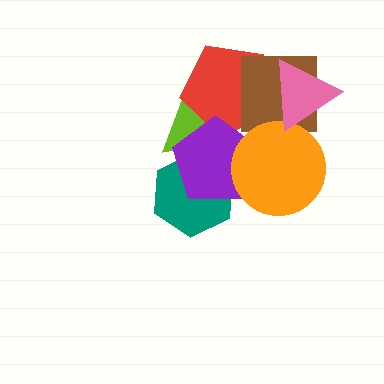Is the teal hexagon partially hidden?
Yes, it is partially covered by another shape.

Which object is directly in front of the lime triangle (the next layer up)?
The red pentagon is directly in front of the lime triangle.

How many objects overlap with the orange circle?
3 objects overlap with the orange circle.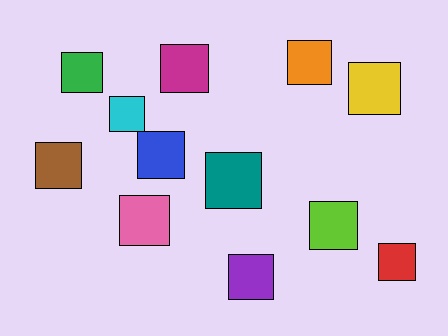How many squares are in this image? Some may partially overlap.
There are 12 squares.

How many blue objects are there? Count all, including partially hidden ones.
There is 1 blue object.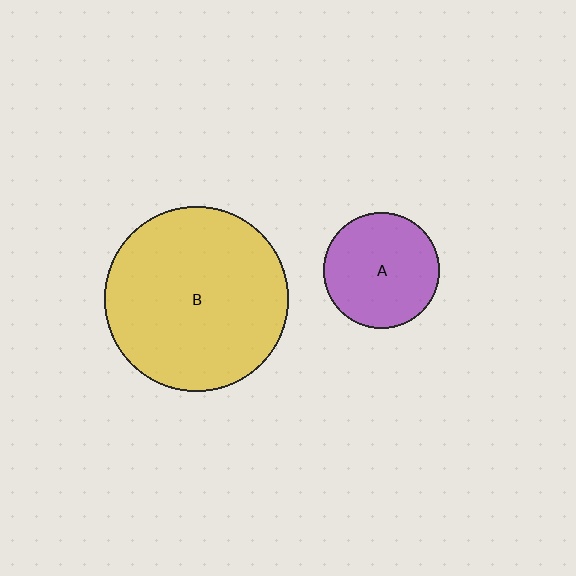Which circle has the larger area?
Circle B (yellow).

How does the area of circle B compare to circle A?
Approximately 2.5 times.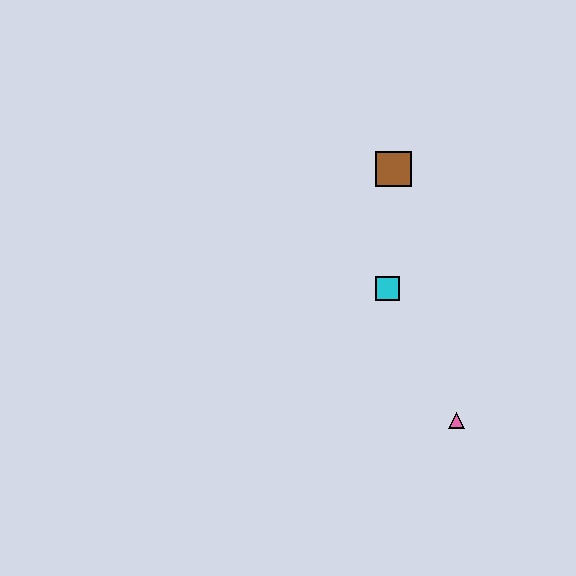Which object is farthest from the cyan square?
The pink triangle is farthest from the cyan square.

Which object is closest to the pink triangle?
The cyan square is closest to the pink triangle.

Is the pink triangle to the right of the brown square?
Yes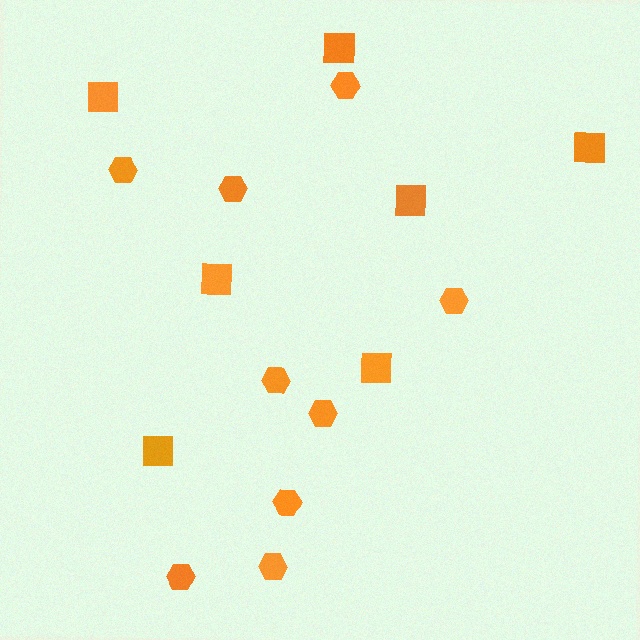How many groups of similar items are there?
There are 2 groups: one group of squares (7) and one group of hexagons (9).